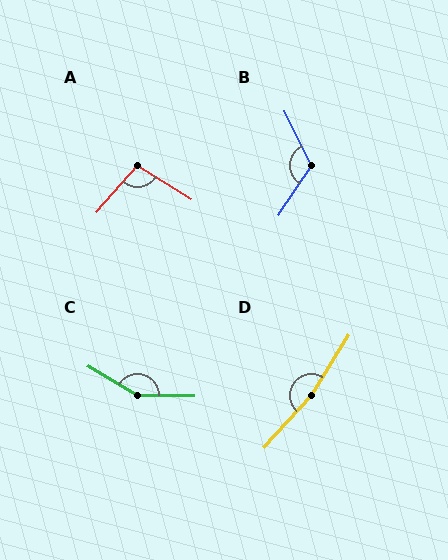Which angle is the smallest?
A, at approximately 100 degrees.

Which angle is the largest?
D, at approximately 170 degrees.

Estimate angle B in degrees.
Approximately 121 degrees.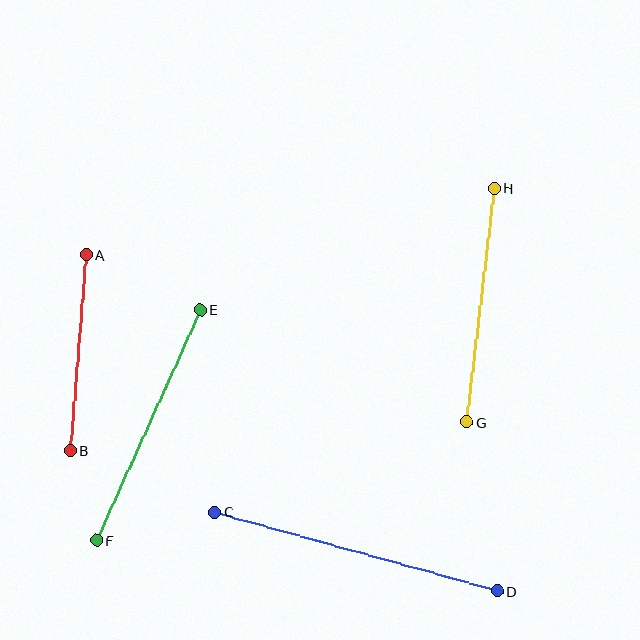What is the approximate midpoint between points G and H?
The midpoint is at approximately (481, 305) pixels.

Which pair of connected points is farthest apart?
Points C and D are farthest apart.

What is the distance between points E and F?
The distance is approximately 253 pixels.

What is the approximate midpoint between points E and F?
The midpoint is at approximately (149, 425) pixels.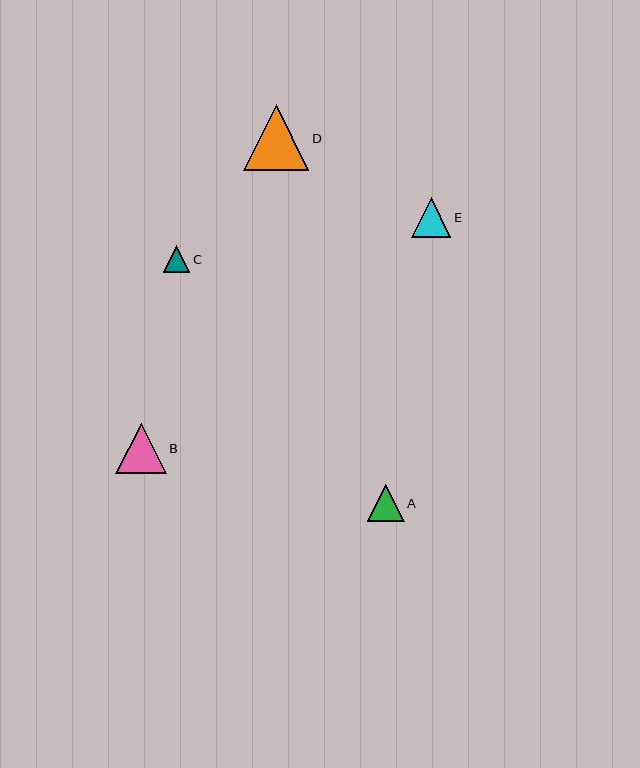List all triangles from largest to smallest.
From largest to smallest: D, B, E, A, C.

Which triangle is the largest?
Triangle D is the largest with a size of approximately 66 pixels.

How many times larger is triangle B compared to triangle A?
Triangle B is approximately 1.4 times the size of triangle A.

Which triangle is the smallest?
Triangle C is the smallest with a size of approximately 26 pixels.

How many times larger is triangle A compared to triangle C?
Triangle A is approximately 1.4 times the size of triangle C.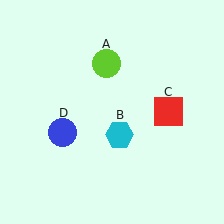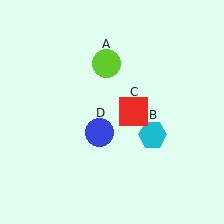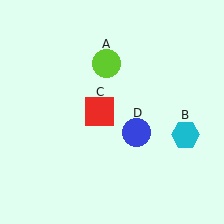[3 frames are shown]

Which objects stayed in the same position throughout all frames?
Lime circle (object A) remained stationary.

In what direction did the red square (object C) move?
The red square (object C) moved left.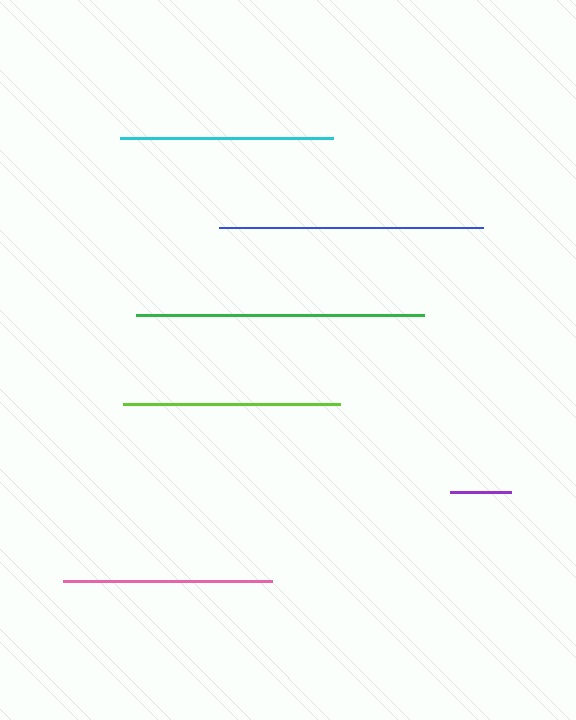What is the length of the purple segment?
The purple segment is approximately 61 pixels long.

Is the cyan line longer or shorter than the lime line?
The lime line is longer than the cyan line.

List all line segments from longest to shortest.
From longest to shortest: green, blue, lime, cyan, pink, purple.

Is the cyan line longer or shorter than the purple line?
The cyan line is longer than the purple line.